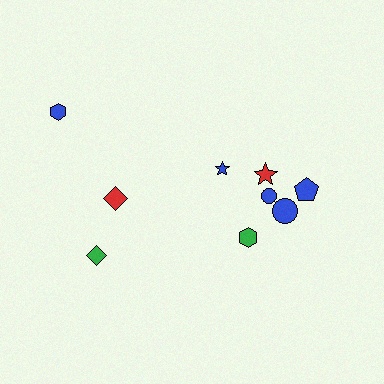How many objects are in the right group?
There are 6 objects.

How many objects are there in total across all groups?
There are 9 objects.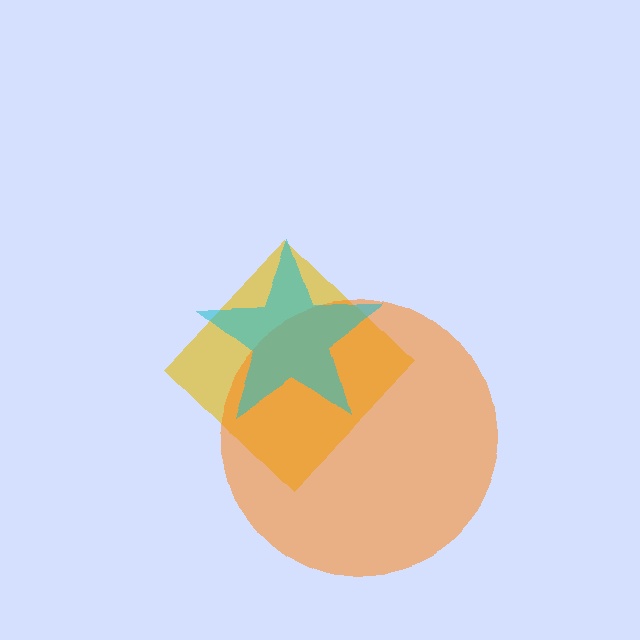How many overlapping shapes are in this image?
There are 3 overlapping shapes in the image.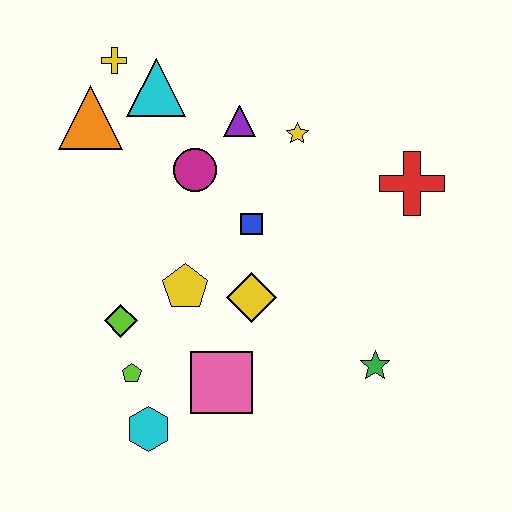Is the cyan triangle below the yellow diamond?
No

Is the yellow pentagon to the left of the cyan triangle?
No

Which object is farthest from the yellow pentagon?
The red cross is farthest from the yellow pentagon.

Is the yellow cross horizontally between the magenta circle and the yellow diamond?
No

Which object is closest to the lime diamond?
The lime pentagon is closest to the lime diamond.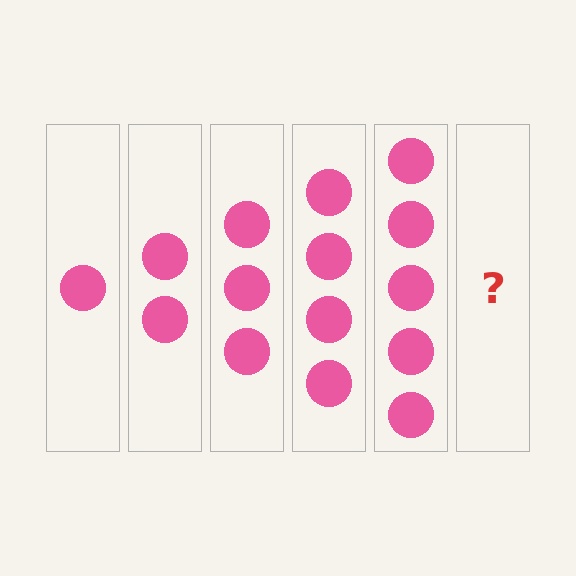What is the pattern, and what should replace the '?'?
The pattern is that each step adds one more circle. The '?' should be 6 circles.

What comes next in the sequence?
The next element should be 6 circles.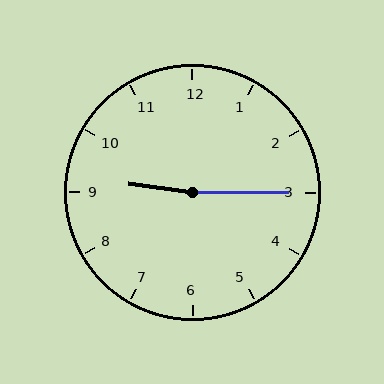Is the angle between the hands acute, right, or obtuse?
It is obtuse.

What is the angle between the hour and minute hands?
Approximately 172 degrees.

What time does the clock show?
9:15.